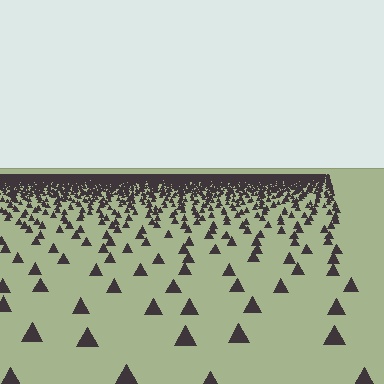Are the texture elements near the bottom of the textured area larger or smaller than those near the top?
Larger. Near the bottom, elements are closer to the viewer and appear at a bigger on-screen size.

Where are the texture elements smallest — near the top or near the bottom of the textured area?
Near the top.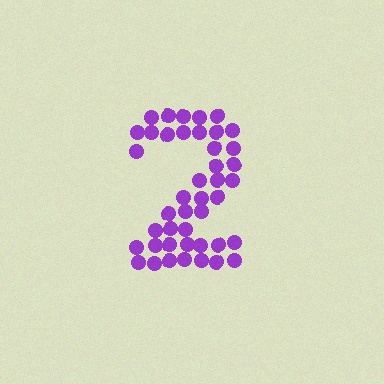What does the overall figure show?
The overall figure shows the digit 2.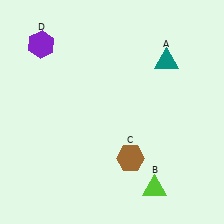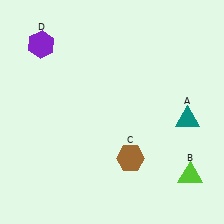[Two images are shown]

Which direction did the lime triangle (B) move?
The lime triangle (B) moved right.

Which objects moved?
The objects that moved are: the teal triangle (A), the lime triangle (B).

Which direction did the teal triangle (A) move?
The teal triangle (A) moved down.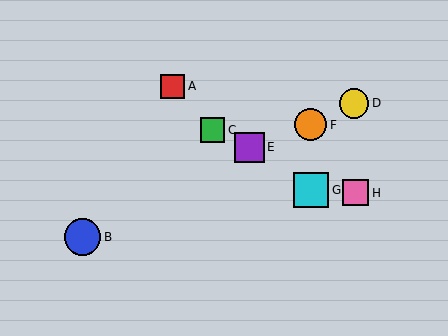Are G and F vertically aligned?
Yes, both are at x≈311.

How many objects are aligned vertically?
2 objects (F, G) are aligned vertically.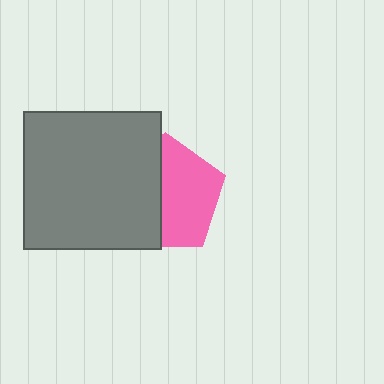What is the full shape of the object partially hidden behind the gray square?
The partially hidden object is a pink pentagon.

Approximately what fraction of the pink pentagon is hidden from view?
Roughly 45% of the pink pentagon is hidden behind the gray square.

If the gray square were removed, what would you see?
You would see the complete pink pentagon.